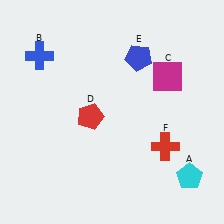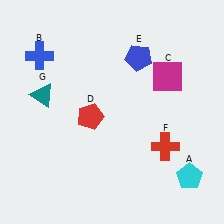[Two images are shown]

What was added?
A teal triangle (G) was added in Image 2.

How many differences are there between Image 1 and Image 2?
There is 1 difference between the two images.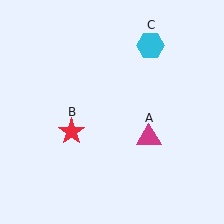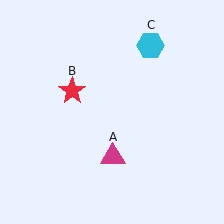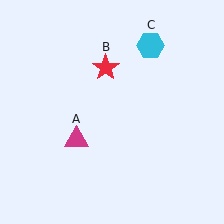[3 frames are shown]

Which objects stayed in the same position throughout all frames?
Cyan hexagon (object C) remained stationary.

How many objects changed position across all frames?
2 objects changed position: magenta triangle (object A), red star (object B).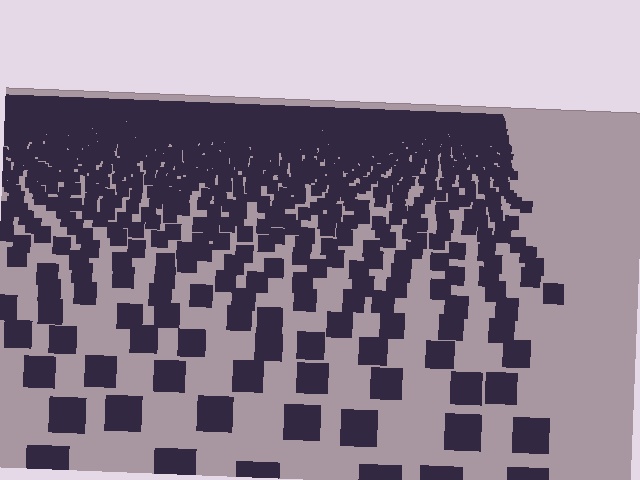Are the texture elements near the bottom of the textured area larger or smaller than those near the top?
Larger. Near the bottom, elements are closer to the viewer and appear at a bigger on-screen size.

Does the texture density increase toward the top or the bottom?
Density increases toward the top.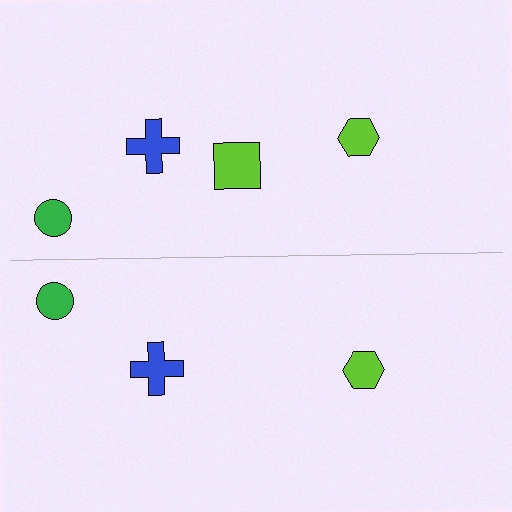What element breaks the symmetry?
A lime square is missing from the bottom side.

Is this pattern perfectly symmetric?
No, the pattern is not perfectly symmetric. A lime square is missing from the bottom side.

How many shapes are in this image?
There are 7 shapes in this image.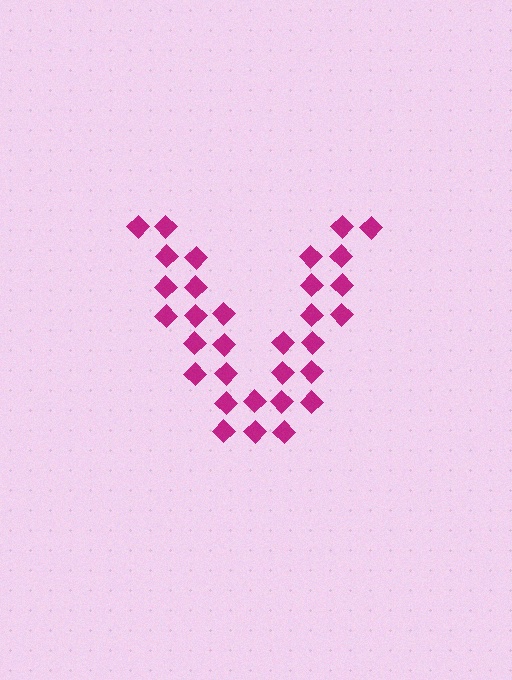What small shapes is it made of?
It is made of small diamonds.